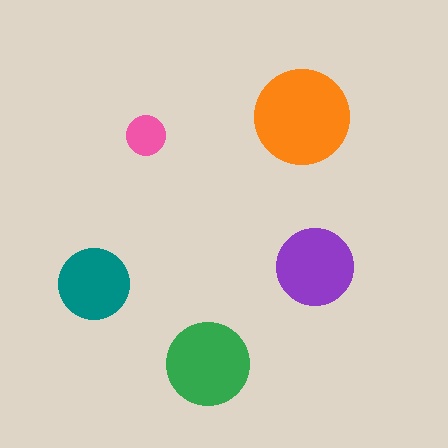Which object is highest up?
The orange circle is topmost.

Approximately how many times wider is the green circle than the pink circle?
About 2 times wider.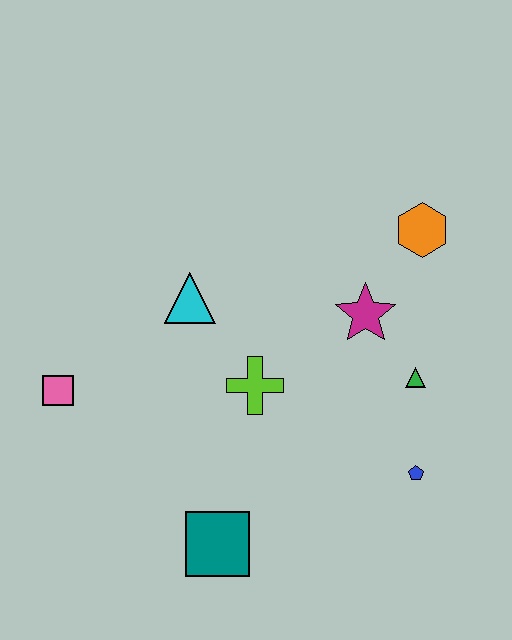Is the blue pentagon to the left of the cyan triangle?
No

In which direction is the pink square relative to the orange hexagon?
The pink square is to the left of the orange hexagon.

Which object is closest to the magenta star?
The green triangle is closest to the magenta star.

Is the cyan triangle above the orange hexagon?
No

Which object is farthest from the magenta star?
The pink square is farthest from the magenta star.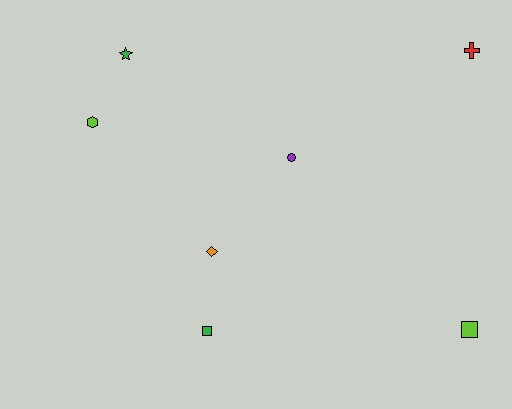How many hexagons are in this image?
There is 1 hexagon.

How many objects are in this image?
There are 7 objects.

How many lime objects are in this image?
There are 2 lime objects.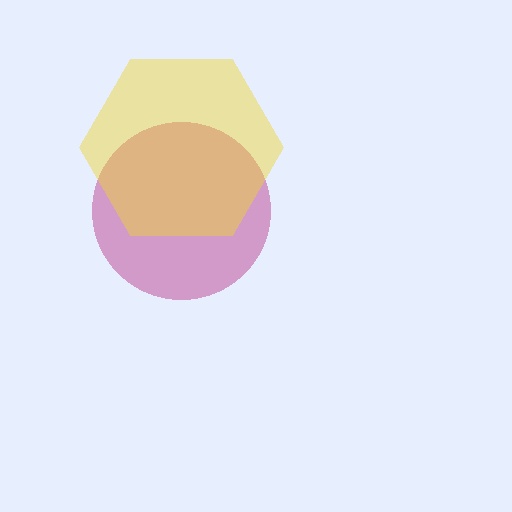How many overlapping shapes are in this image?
There are 2 overlapping shapes in the image.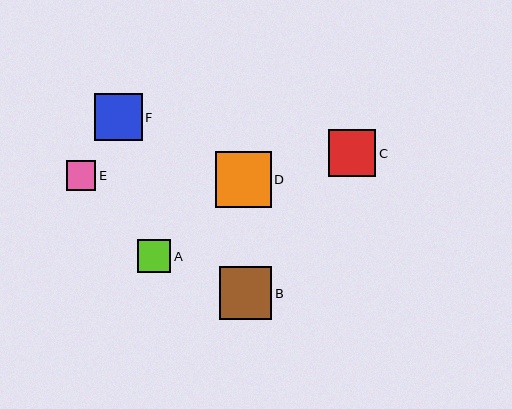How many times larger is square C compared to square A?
Square C is approximately 1.4 times the size of square A.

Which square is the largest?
Square D is the largest with a size of approximately 56 pixels.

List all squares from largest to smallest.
From largest to smallest: D, B, C, F, A, E.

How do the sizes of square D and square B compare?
Square D and square B are approximately the same size.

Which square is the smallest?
Square E is the smallest with a size of approximately 29 pixels.